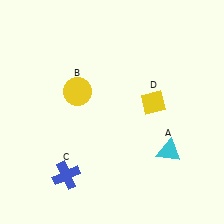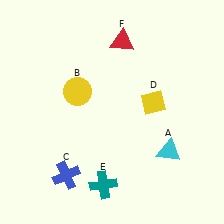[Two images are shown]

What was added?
A teal cross (E), a red triangle (F) were added in Image 2.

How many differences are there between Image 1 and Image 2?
There are 2 differences between the two images.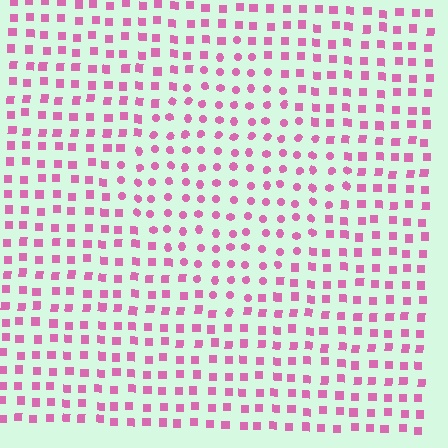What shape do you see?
I see a diamond.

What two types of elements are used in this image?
The image uses circles inside the diamond region and squares outside it.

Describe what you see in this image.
The image is filled with small pink elements arranged in a uniform grid. A diamond-shaped region contains circles, while the surrounding area contains squares. The boundary is defined purely by the change in element shape.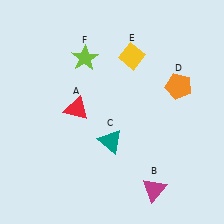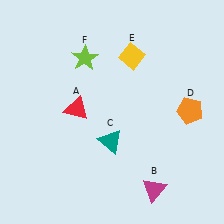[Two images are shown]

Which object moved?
The orange pentagon (D) moved down.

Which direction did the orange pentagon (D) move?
The orange pentagon (D) moved down.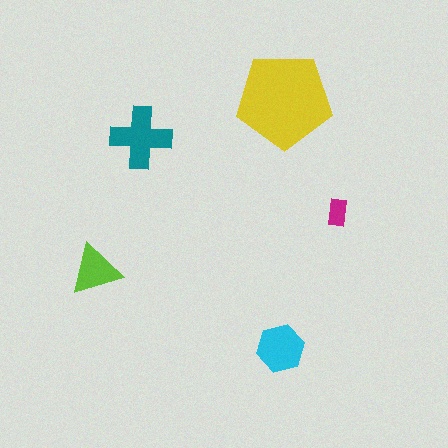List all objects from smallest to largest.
The magenta rectangle, the lime triangle, the cyan hexagon, the teal cross, the yellow pentagon.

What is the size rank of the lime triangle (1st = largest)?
4th.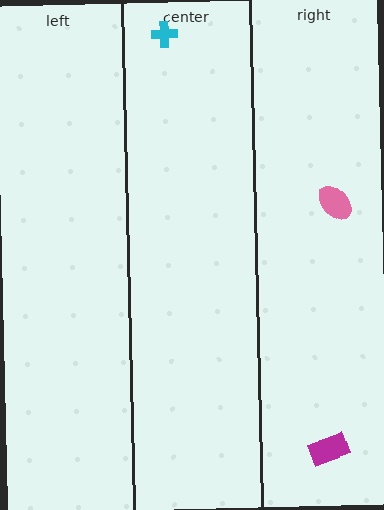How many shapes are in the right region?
2.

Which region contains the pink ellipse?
The right region.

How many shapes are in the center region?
1.